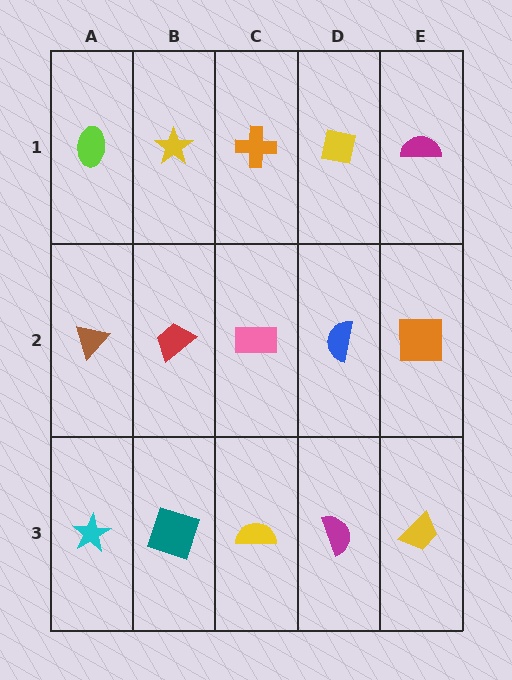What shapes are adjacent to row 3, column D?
A blue semicircle (row 2, column D), a yellow semicircle (row 3, column C), a yellow trapezoid (row 3, column E).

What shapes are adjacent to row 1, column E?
An orange square (row 2, column E), a yellow square (row 1, column D).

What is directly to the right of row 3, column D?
A yellow trapezoid.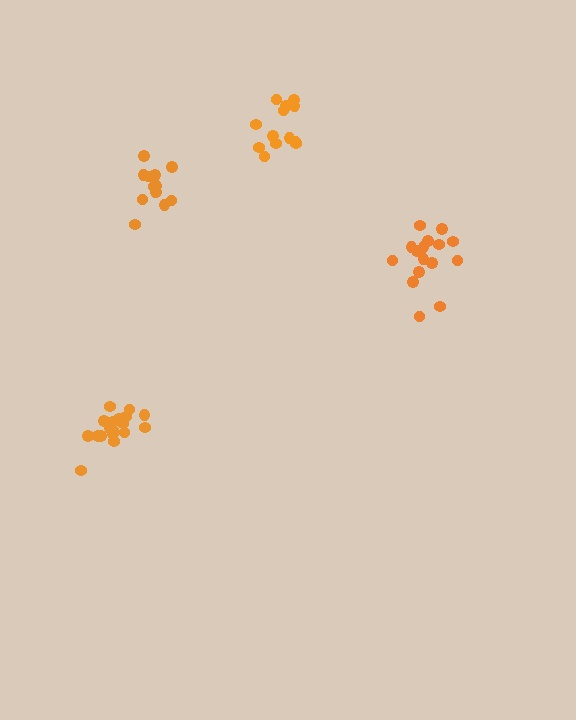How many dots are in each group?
Group 1: 16 dots, Group 2: 18 dots, Group 3: 14 dots, Group 4: 13 dots (61 total).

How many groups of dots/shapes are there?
There are 4 groups.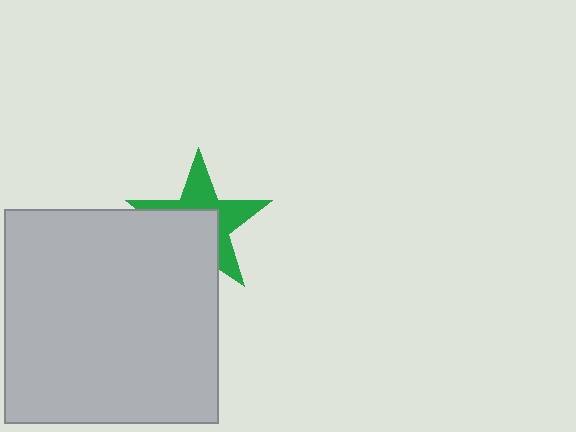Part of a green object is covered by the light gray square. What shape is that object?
It is a star.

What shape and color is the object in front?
The object in front is a light gray square.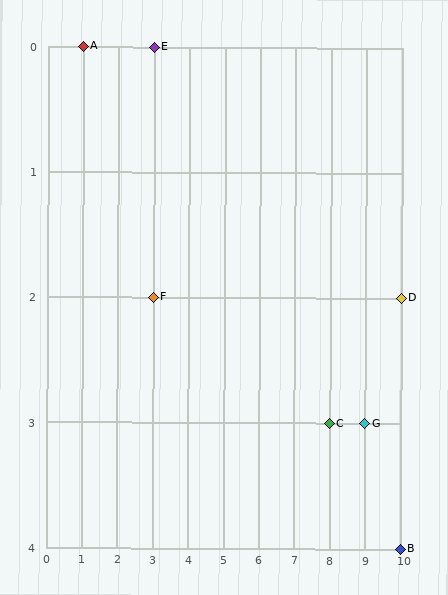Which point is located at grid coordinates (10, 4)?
Point B is at (10, 4).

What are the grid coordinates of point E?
Point E is at grid coordinates (3, 0).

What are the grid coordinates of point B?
Point B is at grid coordinates (10, 4).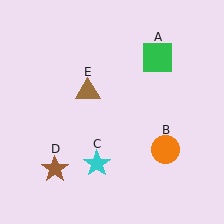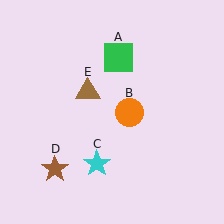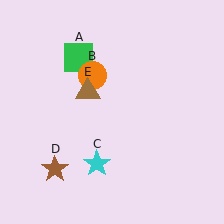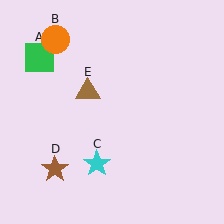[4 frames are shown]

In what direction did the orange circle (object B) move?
The orange circle (object B) moved up and to the left.